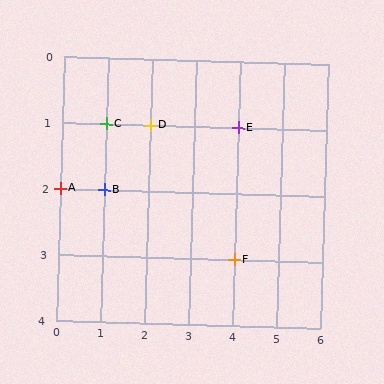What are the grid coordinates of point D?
Point D is at grid coordinates (2, 1).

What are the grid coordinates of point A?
Point A is at grid coordinates (0, 2).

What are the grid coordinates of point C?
Point C is at grid coordinates (1, 1).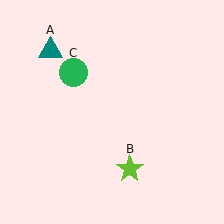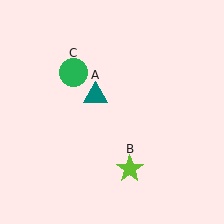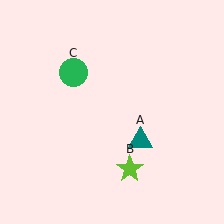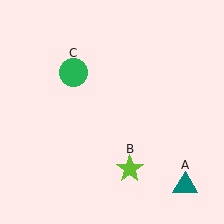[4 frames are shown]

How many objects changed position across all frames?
1 object changed position: teal triangle (object A).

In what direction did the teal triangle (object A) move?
The teal triangle (object A) moved down and to the right.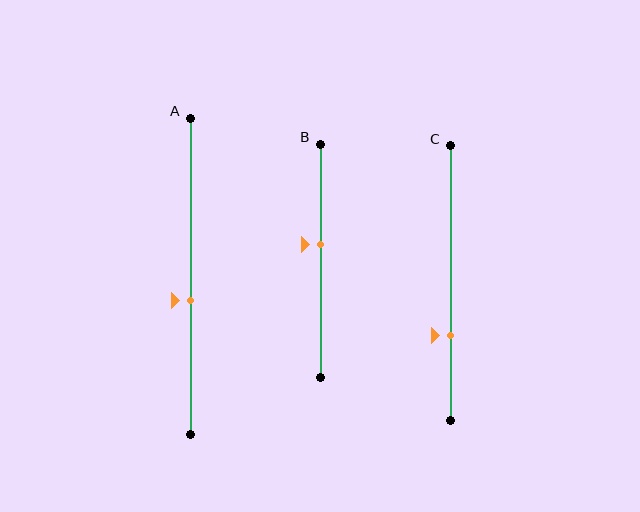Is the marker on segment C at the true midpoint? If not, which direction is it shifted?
No, the marker on segment C is shifted downward by about 19% of the segment length.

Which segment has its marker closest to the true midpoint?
Segment B has its marker closest to the true midpoint.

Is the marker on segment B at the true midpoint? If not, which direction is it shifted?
No, the marker on segment B is shifted upward by about 7% of the segment length.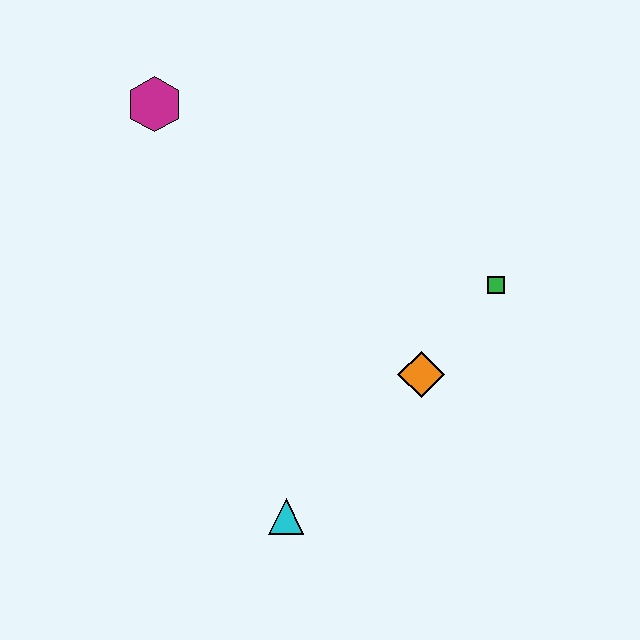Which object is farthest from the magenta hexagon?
The cyan triangle is farthest from the magenta hexagon.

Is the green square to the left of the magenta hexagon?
No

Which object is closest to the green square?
The orange diamond is closest to the green square.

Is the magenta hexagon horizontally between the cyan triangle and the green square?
No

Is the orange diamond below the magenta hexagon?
Yes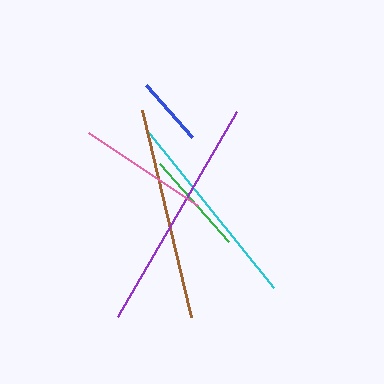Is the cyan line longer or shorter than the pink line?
The cyan line is longer than the pink line.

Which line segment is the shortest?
The blue line is the shortest at approximately 69 pixels.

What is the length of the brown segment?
The brown segment is approximately 213 pixels long.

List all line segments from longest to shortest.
From longest to shortest: purple, brown, cyan, pink, green, blue.